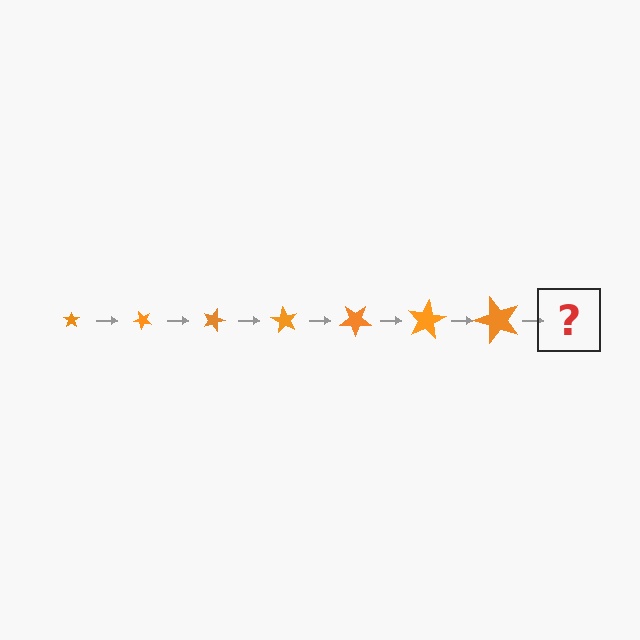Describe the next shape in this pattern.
It should be a star, larger than the previous one and rotated 315 degrees from the start.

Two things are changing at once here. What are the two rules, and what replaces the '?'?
The two rules are that the star grows larger each step and it rotates 45 degrees each step. The '?' should be a star, larger than the previous one and rotated 315 degrees from the start.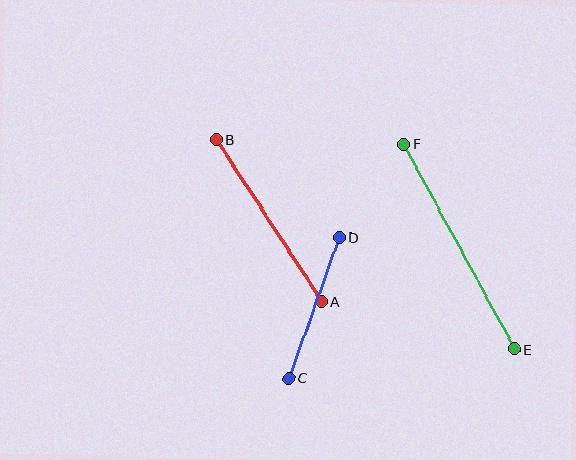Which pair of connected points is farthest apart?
Points E and F are farthest apart.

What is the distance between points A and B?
The distance is approximately 193 pixels.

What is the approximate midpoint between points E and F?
The midpoint is at approximately (459, 247) pixels.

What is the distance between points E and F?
The distance is approximately 233 pixels.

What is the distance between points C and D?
The distance is approximately 150 pixels.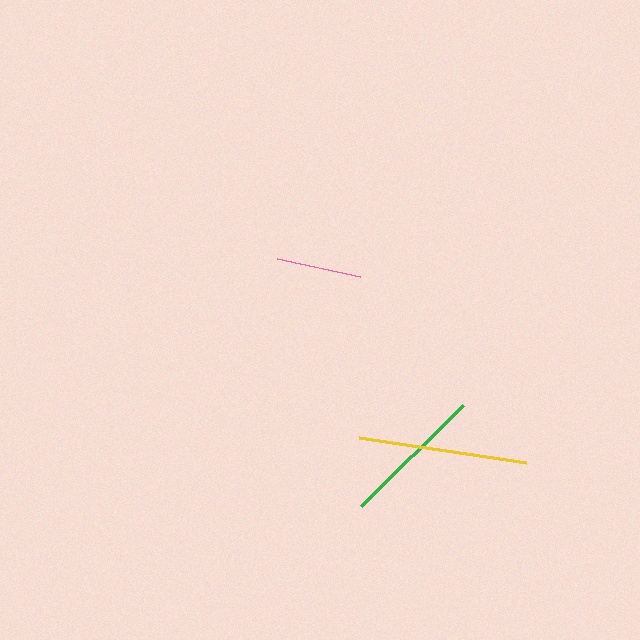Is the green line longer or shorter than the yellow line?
The yellow line is longer than the green line.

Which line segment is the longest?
The yellow line is the longest at approximately 169 pixels.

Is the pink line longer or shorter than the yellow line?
The yellow line is longer than the pink line.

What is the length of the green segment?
The green segment is approximately 144 pixels long.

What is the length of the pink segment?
The pink segment is approximately 85 pixels long.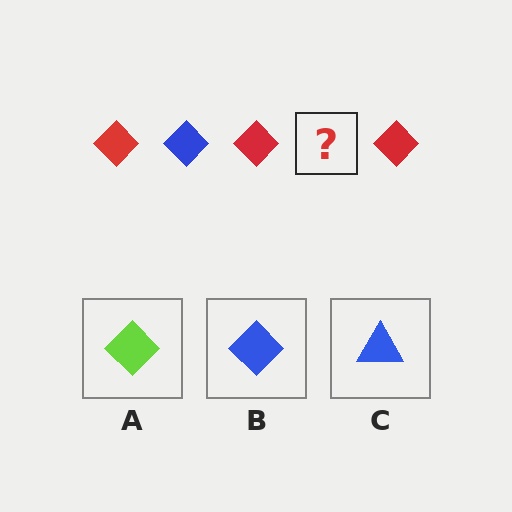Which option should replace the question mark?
Option B.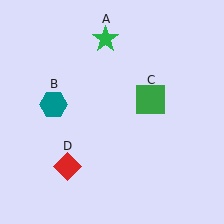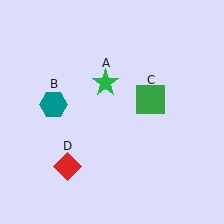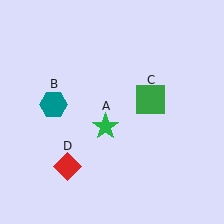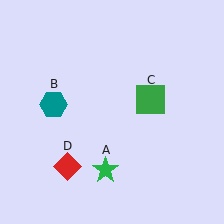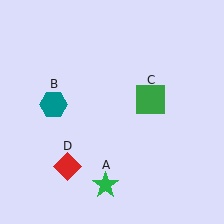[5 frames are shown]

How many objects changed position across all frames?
1 object changed position: green star (object A).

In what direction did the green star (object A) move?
The green star (object A) moved down.